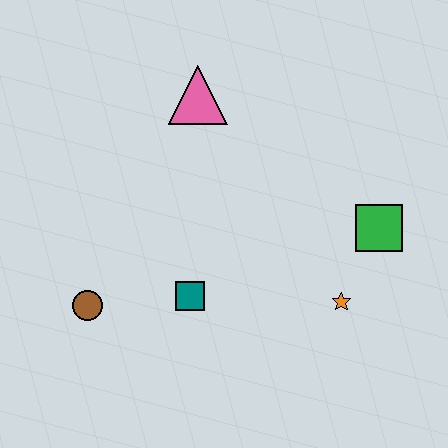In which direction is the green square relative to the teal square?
The green square is to the right of the teal square.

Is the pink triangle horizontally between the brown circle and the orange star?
Yes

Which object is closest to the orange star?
The green square is closest to the orange star.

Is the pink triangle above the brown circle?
Yes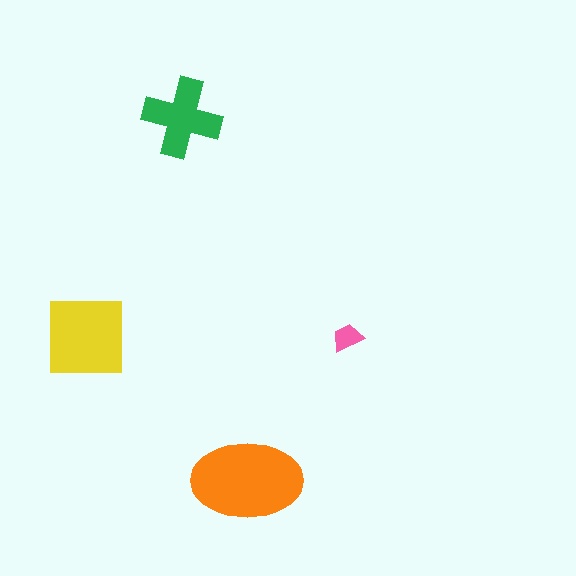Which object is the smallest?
The pink trapezoid.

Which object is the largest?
The orange ellipse.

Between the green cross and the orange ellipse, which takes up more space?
The orange ellipse.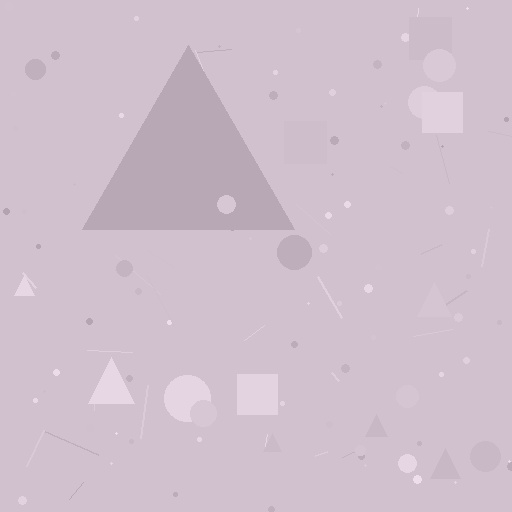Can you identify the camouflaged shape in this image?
The camouflaged shape is a triangle.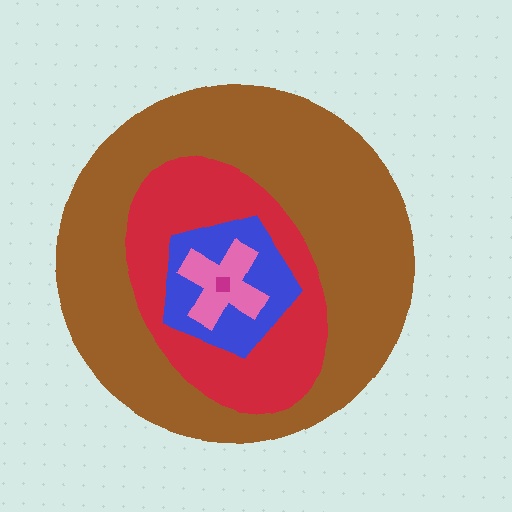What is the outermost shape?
The brown circle.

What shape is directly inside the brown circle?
The red ellipse.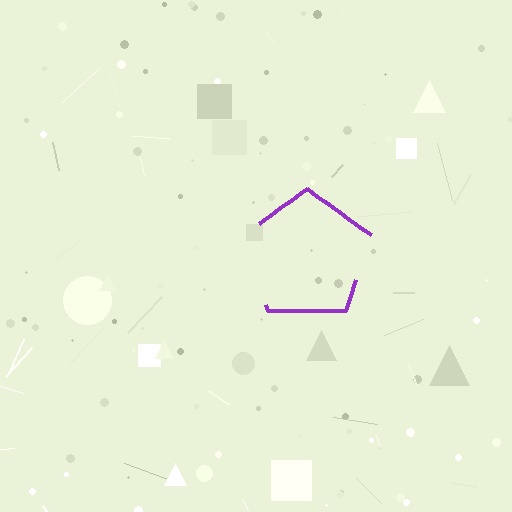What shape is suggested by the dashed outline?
The dashed outline suggests a pentagon.